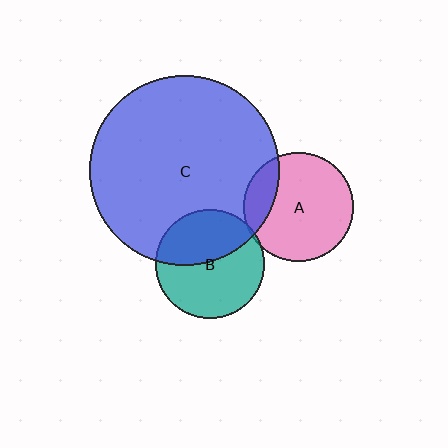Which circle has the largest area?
Circle C (blue).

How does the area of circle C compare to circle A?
Approximately 3.0 times.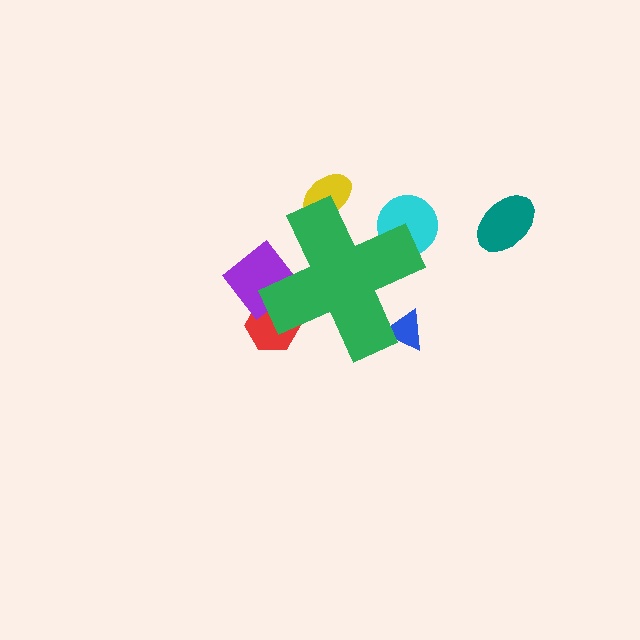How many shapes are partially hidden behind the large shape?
5 shapes are partially hidden.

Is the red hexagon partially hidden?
Yes, the red hexagon is partially hidden behind the green cross.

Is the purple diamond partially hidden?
Yes, the purple diamond is partially hidden behind the green cross.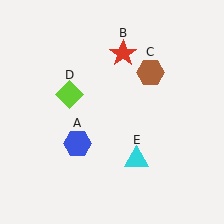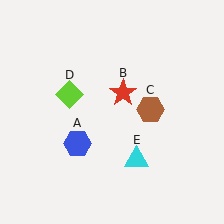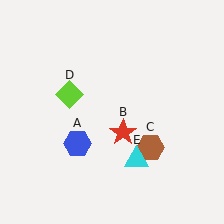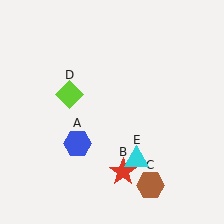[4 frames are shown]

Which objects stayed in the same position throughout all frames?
Blue hexagon (object A) and lime diamond (object D) and cyan triangle (object E) remained stationary.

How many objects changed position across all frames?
2 objects changed position: red star (object B), brown hexagon (object C).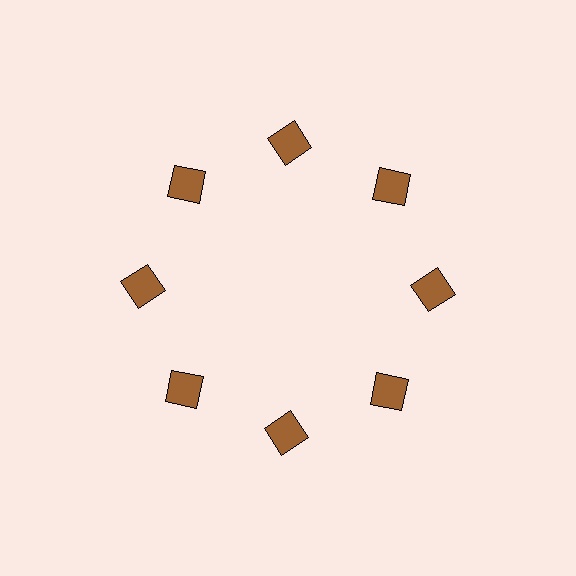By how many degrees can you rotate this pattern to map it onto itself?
The pattern maps onto itself every 45 degrees of rotation.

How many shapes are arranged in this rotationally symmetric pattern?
There are 8 shapes, arranged in 8 groups of 1.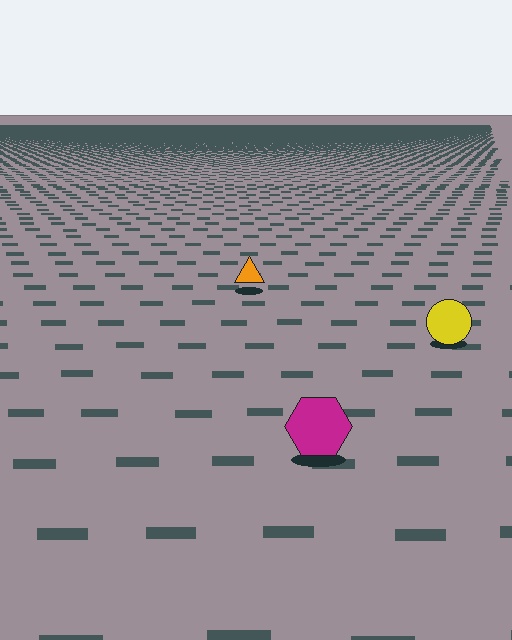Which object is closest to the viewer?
The magenta hexagon is closest. The texture marks near it are larger and more spread out.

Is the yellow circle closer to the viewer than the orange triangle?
Yes. The yellow circle is closer — you can tell from the texture gradient: the ground texture is coarser near it.